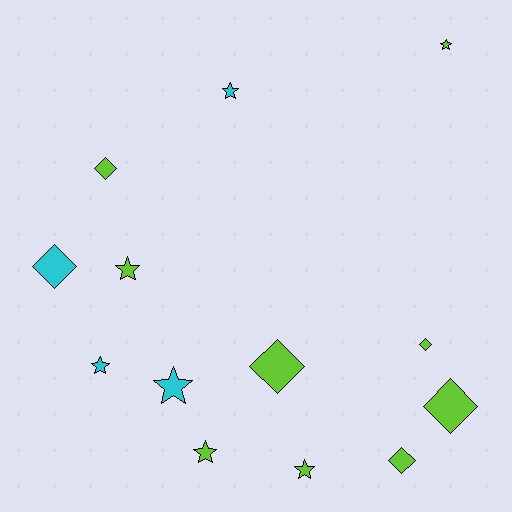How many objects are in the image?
There are 13 objects.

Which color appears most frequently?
Lime, with 9 objects.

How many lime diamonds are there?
There are 5 lime diamonds.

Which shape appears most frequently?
Star, with 7 objects.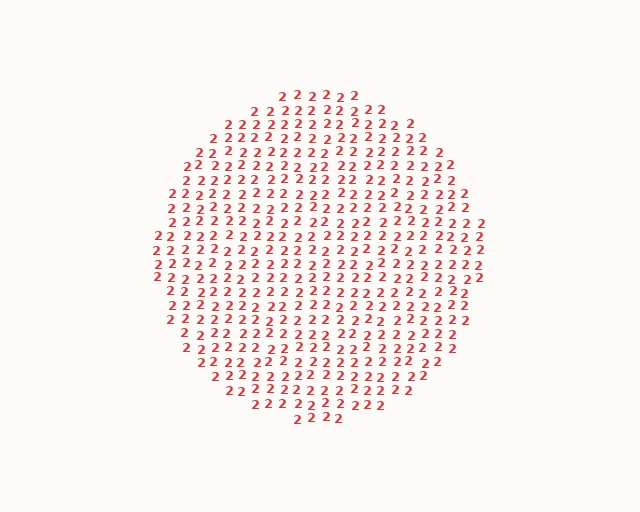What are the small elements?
The small elements are digit 2's.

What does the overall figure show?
The overall figure shows a circle.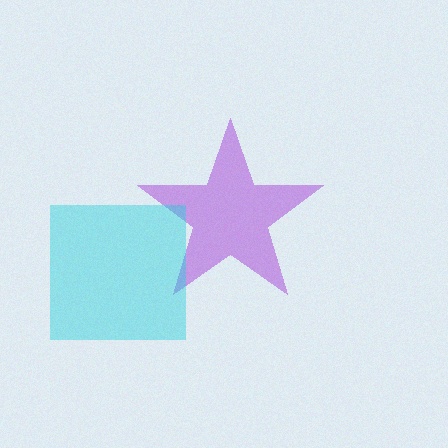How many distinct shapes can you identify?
There are 2 distinct shapes: a purple star, a cyan square.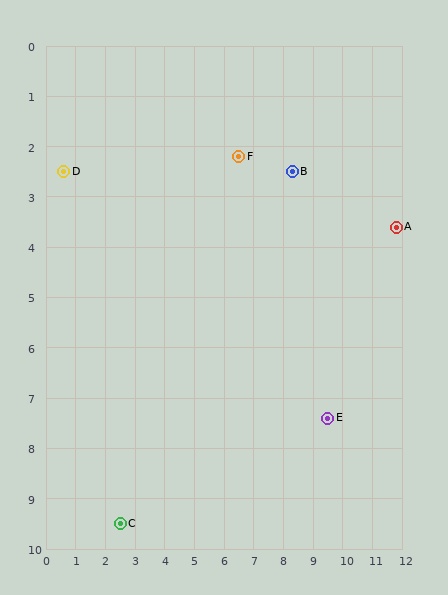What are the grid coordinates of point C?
Point C is at approximately (2.5, 9.5).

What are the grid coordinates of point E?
Point E is at approximately (9.5, 7.4).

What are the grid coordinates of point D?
Point D is at approximately (0.6, 2.5).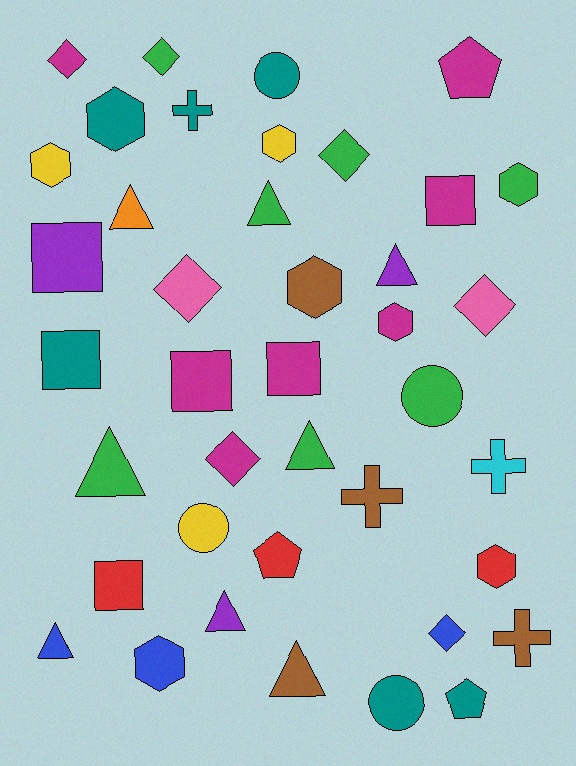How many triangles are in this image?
There are 8 triangles.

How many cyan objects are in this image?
There is 1 cyan object.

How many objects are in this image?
There are 40 objects.